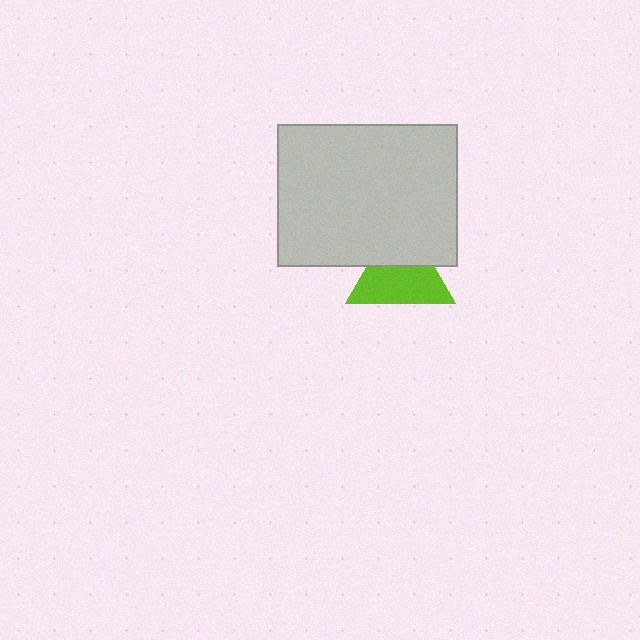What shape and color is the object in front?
The object in front is a light gray rectangle.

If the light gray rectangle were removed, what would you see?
You would see the complete lime triangle.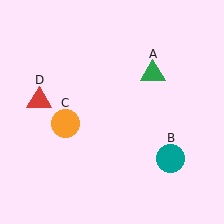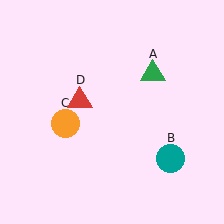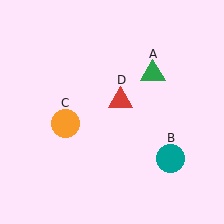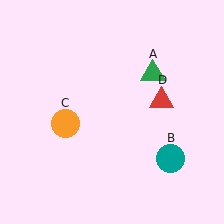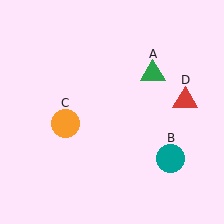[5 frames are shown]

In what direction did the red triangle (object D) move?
The red triangle (object D) moved right.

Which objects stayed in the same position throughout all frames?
Green triangle (object A) and teal circle (object B) and orange circle (object C) remained stationary.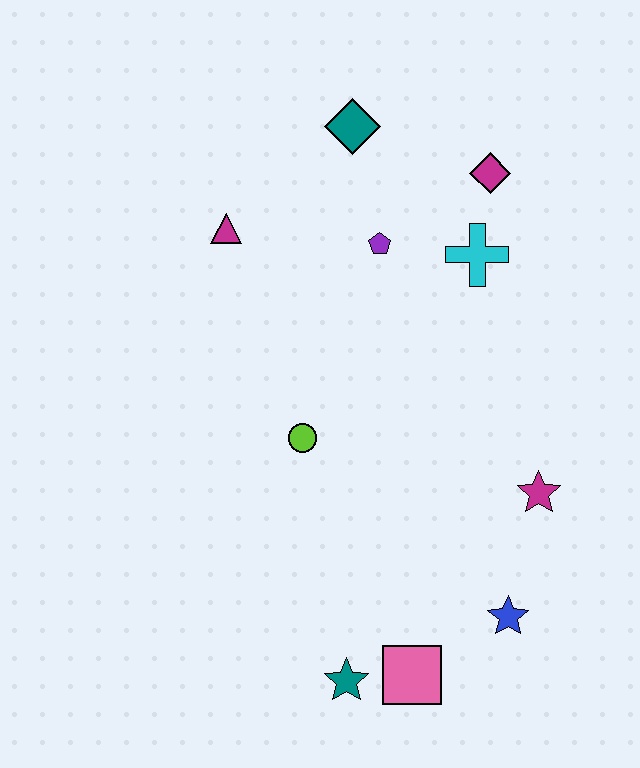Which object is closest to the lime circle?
The purple pentagon is closest to the lime circle.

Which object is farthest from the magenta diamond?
The teal star is farthest from the magenta diamond.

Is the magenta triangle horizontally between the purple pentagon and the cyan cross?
No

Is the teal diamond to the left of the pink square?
Yes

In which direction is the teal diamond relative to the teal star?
The teal diamond is above the teal star.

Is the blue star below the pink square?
No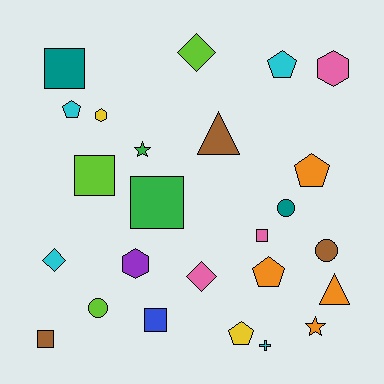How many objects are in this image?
There are 25 objects.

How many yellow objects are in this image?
There are 2 yellow objects.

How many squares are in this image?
There are 6 squares.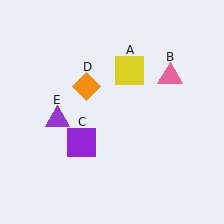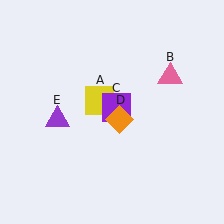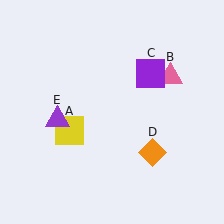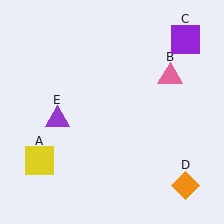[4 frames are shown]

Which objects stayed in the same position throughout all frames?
Pink triangle (object B) and purple triangle (object E) remained stationary.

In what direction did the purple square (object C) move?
The purple square (object C) moved up and to the right.